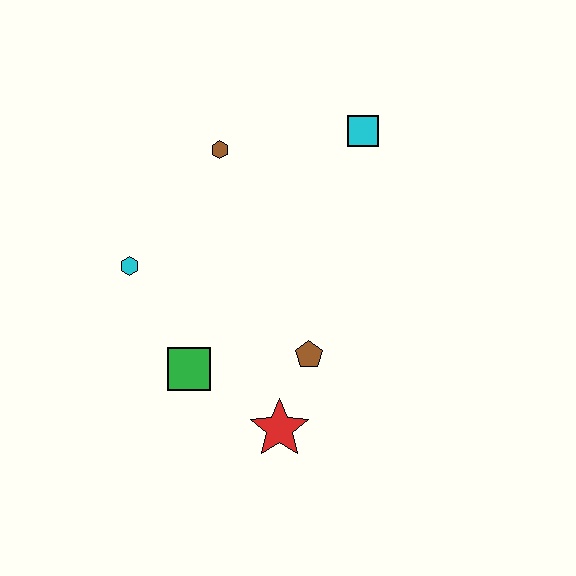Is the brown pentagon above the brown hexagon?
No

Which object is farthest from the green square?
The cyan square is farthest from the green square.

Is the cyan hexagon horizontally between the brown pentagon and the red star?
No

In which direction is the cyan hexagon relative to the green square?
The cyan hexagon is above the green square.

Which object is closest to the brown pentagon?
The red star is closest to the brown pentagon.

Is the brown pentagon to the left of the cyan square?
Yes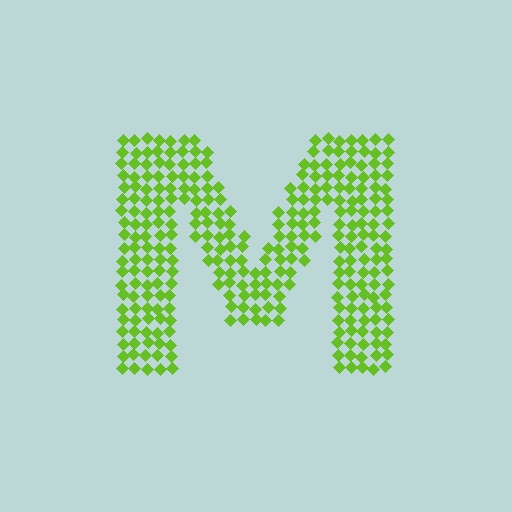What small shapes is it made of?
It is made of small diamonds.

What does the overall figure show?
The overall figure shows the letter M.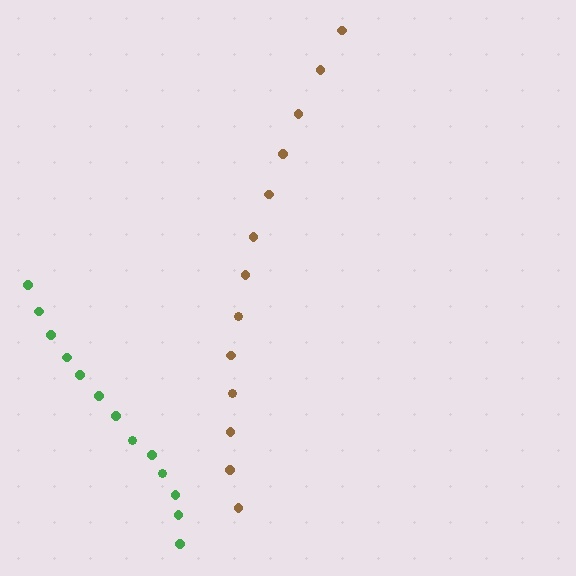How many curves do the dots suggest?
There are 2 distinct paths.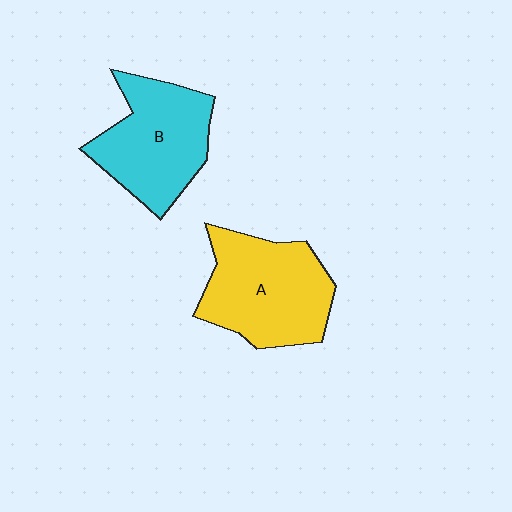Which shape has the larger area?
Shape A (yellow).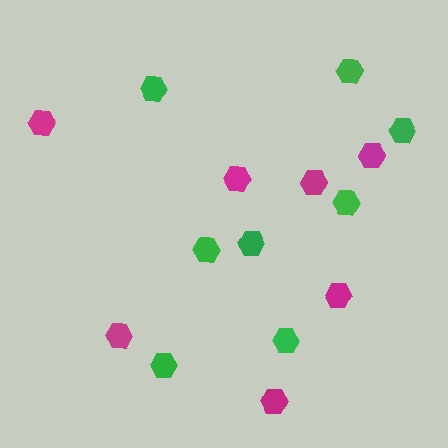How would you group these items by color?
There are 2 groups: one group of green hexagons (8) and one group of magenta hexagons (7).